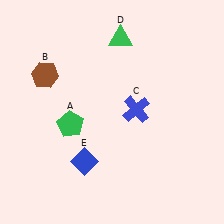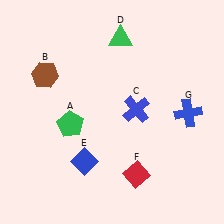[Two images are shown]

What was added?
A red diamond (F), a blue cross (G) were added in Image 2.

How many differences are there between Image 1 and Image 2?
There are 2 differences between the two images.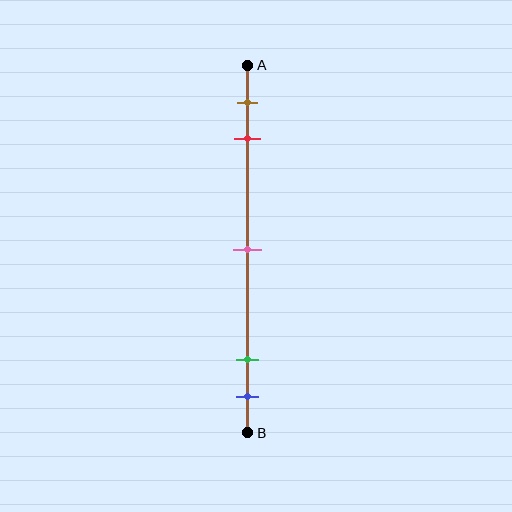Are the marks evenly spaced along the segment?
No, the marks are not evenly spaced.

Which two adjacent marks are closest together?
The green and blue marks are the closest adjacent pair.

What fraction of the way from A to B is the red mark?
The red mark is approximately 20% (0.2) of the way from A to B.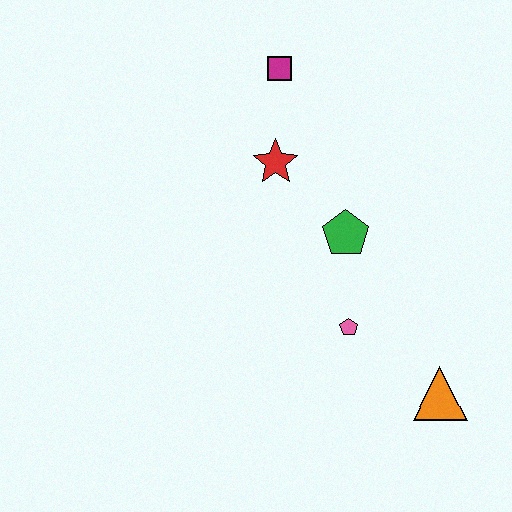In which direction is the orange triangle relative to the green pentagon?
The orange triangle is below the green pentagon.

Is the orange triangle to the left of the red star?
No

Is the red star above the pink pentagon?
Yes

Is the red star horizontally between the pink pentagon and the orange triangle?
No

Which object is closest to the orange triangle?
The pink pentagon is closest to the orange triangle.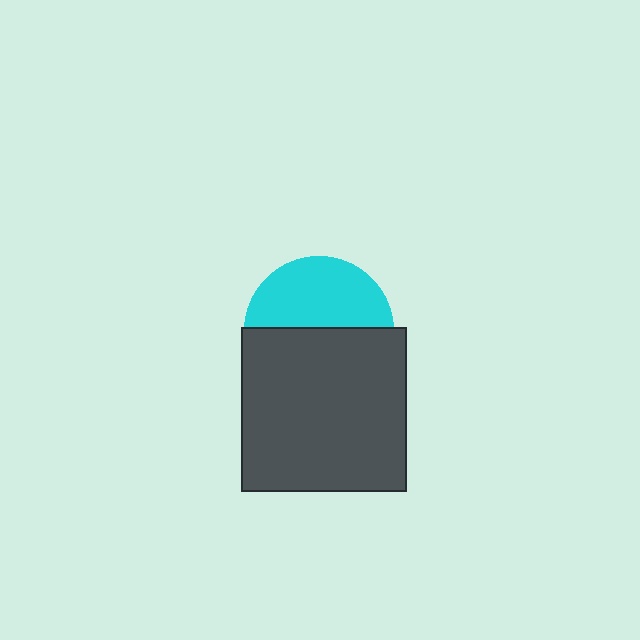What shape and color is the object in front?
The object in front is a dark gray square.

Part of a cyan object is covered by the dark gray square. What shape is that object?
It is a circle.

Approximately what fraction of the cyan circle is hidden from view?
Roughly 53% of the cyan circle is hidden behind the dark gray square.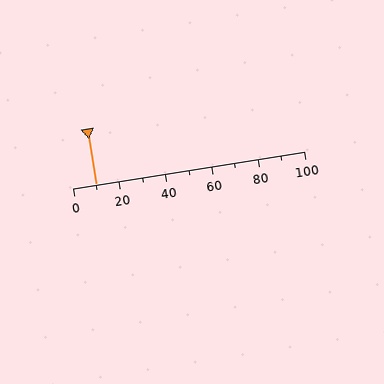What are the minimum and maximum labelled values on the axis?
The axis runs from 0 to 100.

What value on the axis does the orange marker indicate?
The marker indicates approximately 10.